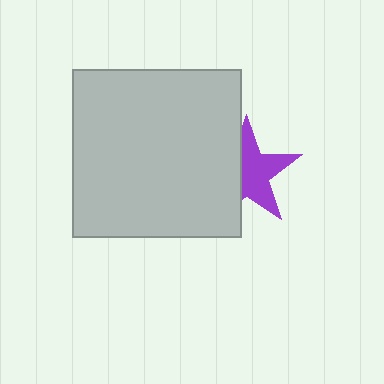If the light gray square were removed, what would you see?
You would see the complete purple star.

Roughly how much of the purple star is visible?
About half of it is visible (roughly 60%).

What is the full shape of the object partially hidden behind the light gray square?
The partially hidden object is a purple star.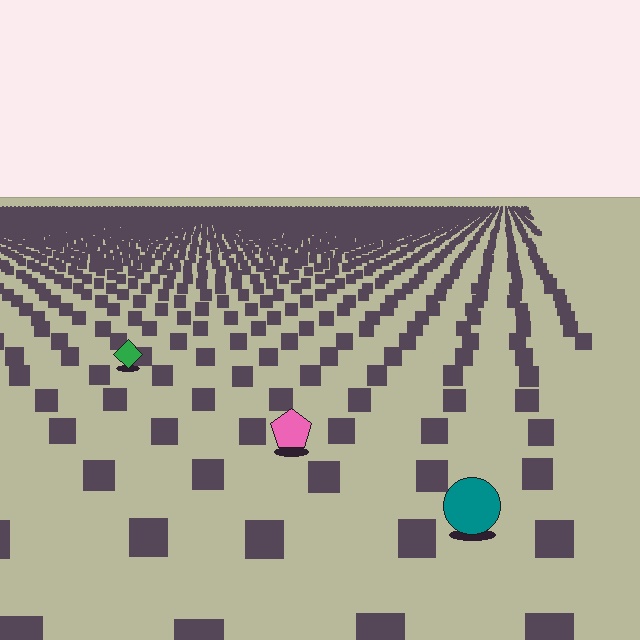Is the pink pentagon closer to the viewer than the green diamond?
Yes. The pink pentagon is closer — you can tell from the texture gradient: the ground texture is coarser near it.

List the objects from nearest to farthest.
From nearest to farthest: the teal circle, the pink pentagon, the green diamond.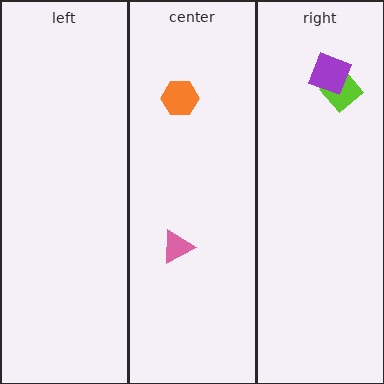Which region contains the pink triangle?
The center region.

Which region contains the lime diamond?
The right region.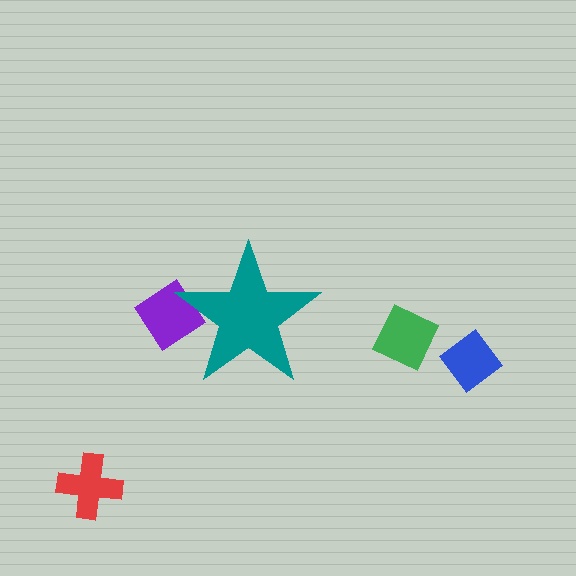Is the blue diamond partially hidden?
No, the blue diamond is fully visible.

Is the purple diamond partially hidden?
Yes, the purple diamond is partially hidden behind the teal star.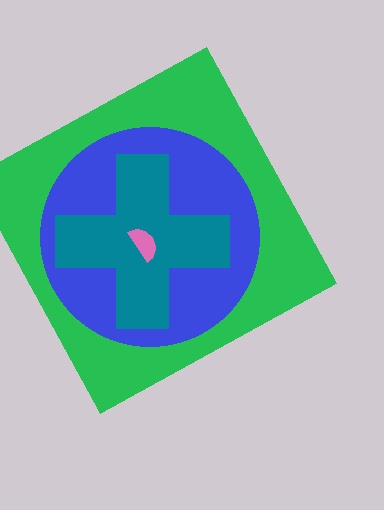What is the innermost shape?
The pink semicircle.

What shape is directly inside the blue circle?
The teal cross.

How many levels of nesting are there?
4.